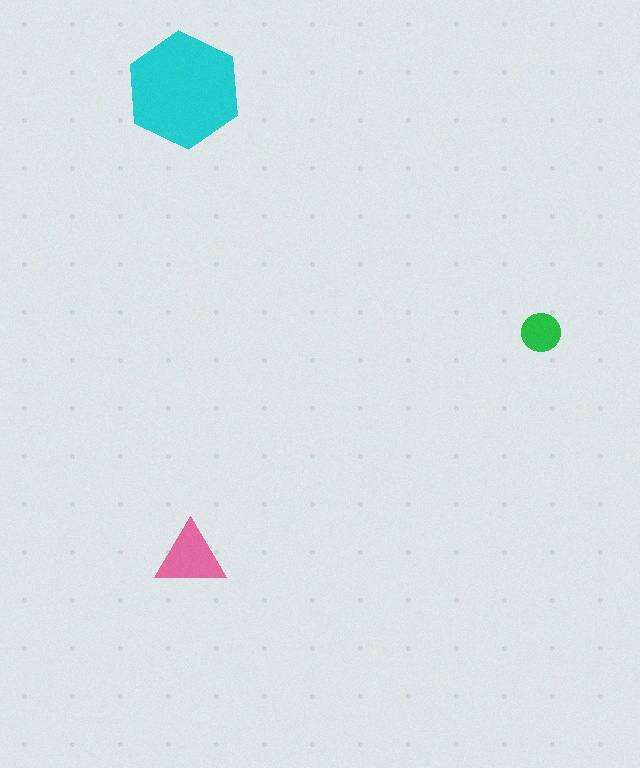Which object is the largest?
The cyan hexagon.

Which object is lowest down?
The pink triangle is bottommost.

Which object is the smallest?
The green circle.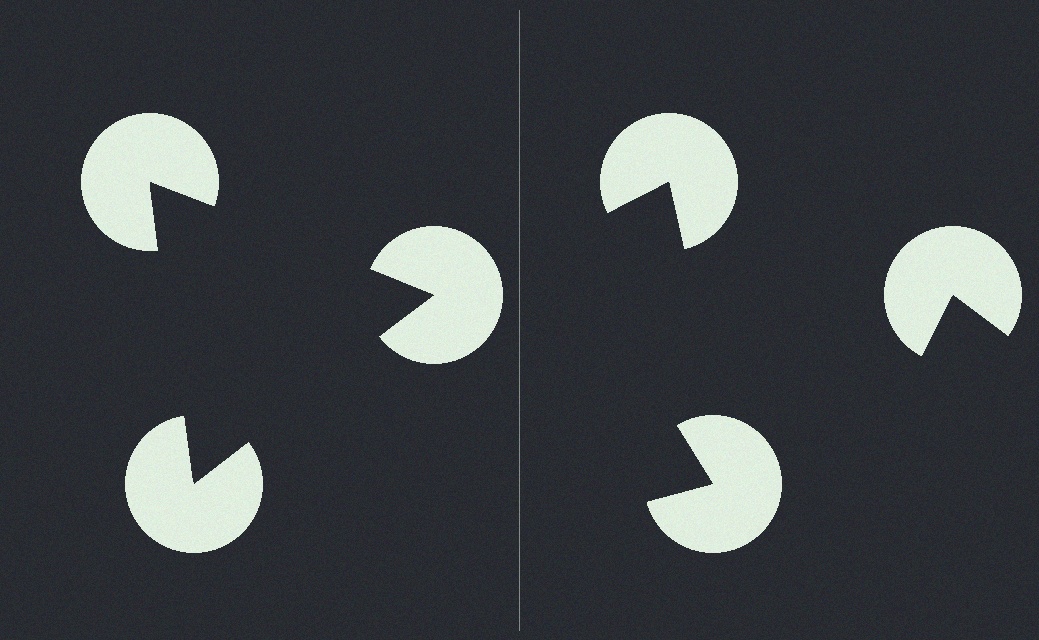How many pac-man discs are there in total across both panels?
6 — 3 on each side.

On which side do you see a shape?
An illusory triangle appears on the left side. On the right side the wedge cuts are rotated, so no coherent shape forms.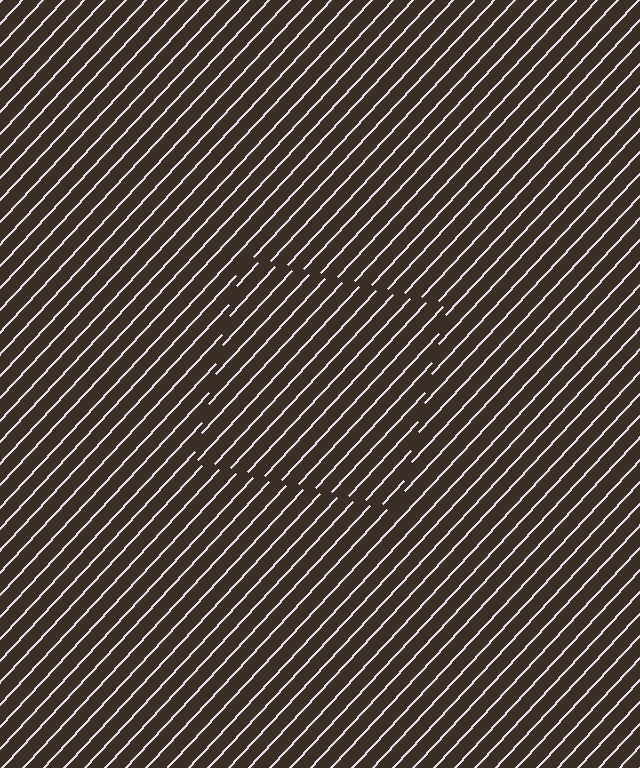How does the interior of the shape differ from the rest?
The interior of the shape contains the same grating, shifted by half a period — the contour is defined by the phase discontinuity where line-ends from the inner and outer gratings abut.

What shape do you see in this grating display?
An illusory square. The interior of the shape contains the same grating, shifted by half a period — the contour is defined by the phase discontinuity where line-ends from the inner and outer gratings abut.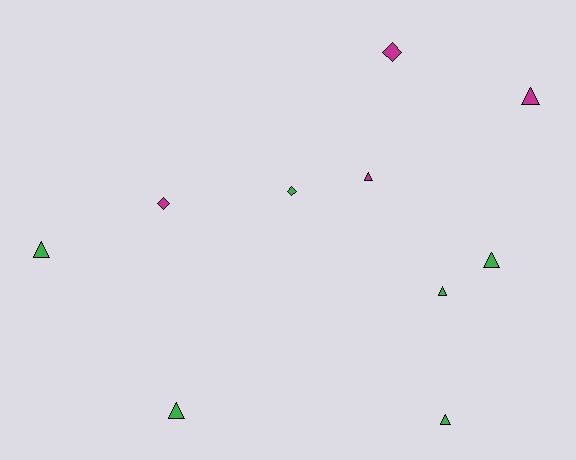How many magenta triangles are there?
There are 2 magenta triangles.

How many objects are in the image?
There are 10 objects.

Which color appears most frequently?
Green, with 6 objects.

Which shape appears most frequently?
Triangle, with 7 objects.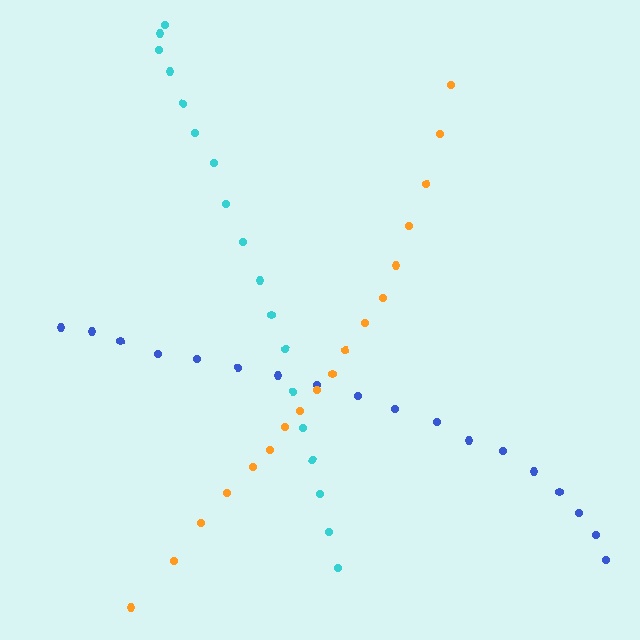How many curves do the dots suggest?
There are 3 distinct paths.